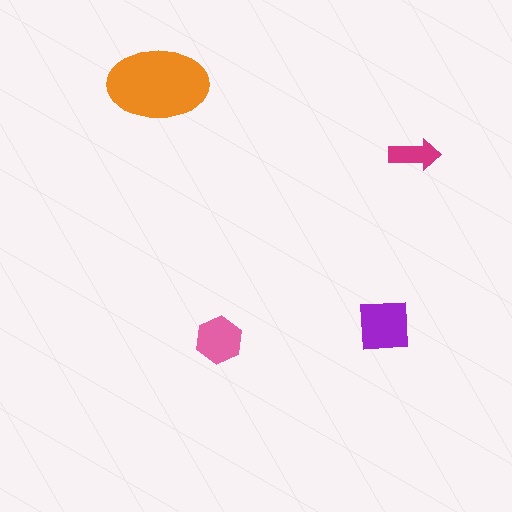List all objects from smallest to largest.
The magenta arrow, the pink hexagon, the purple square, the orange ellipse.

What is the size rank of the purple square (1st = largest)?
2nd.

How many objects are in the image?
There are 4 objects in the image.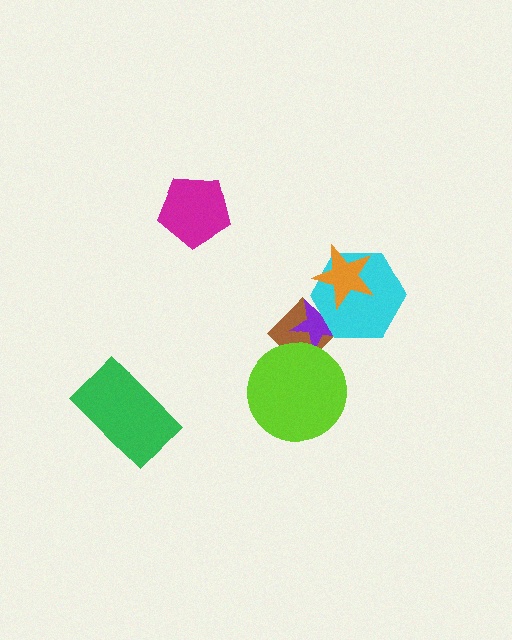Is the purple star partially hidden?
Yes, it is partially covered by another shape.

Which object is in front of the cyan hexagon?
The orange star is in front of the cyan hexagon.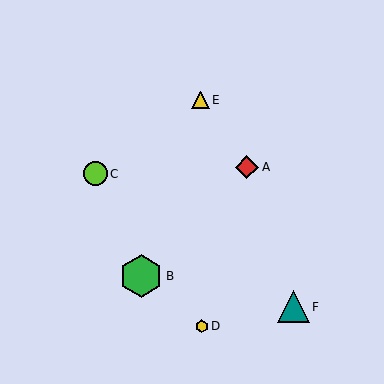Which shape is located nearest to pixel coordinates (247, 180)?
The red diamond (labeled A) at (247, 167) is nearest to that location.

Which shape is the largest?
The green hexagon (labeled B) is the largest.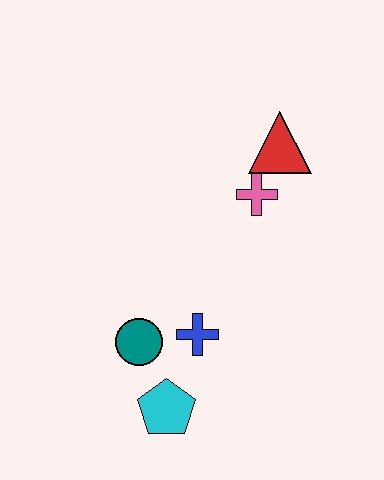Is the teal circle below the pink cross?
Yes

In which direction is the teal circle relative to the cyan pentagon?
The teal circle is above the cyan pentagon.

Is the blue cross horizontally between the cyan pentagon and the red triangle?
Yes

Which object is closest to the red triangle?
The pink cross is closest to the red triangle.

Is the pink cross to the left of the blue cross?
No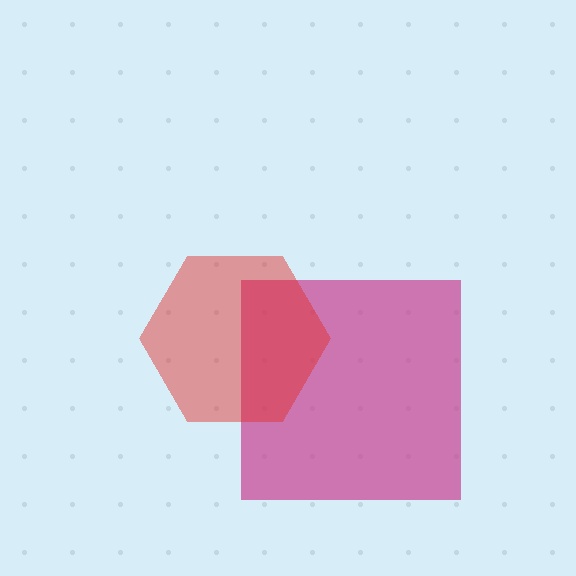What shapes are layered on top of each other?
The layered shapes are: a magenta square, a red hexagon.